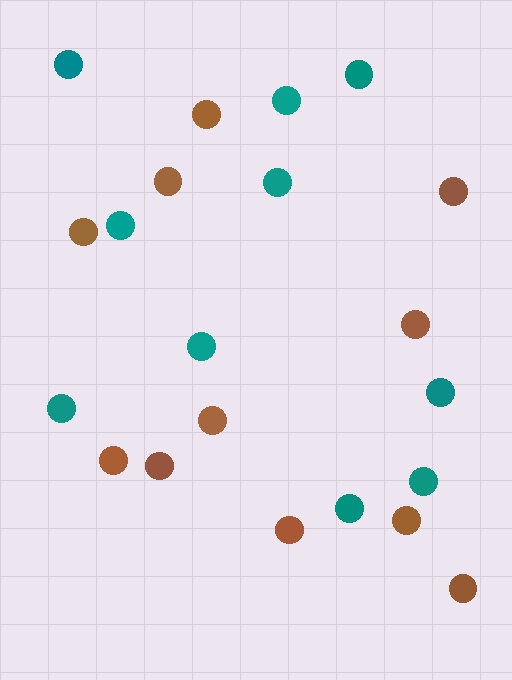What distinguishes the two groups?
There are 2 groups: one group of brown circles (11) and one group of teal circles (10).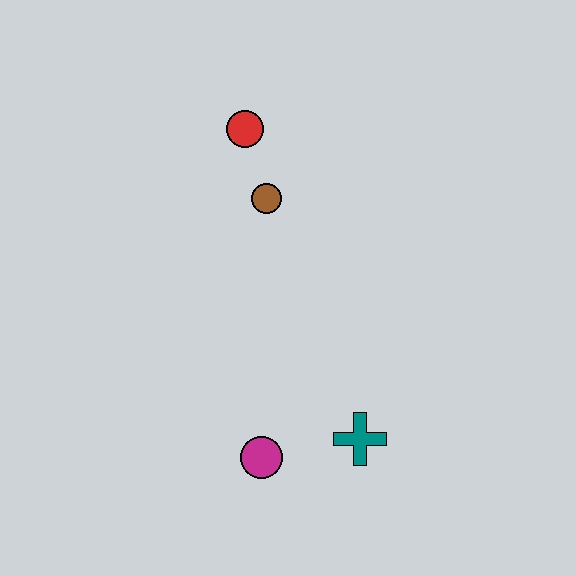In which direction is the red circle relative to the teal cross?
The red circle is above the teal cross.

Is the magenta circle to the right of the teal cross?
No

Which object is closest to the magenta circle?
The teal cross is closest to the magenta circle.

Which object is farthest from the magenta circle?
The red circle is farthest from the magenta circle.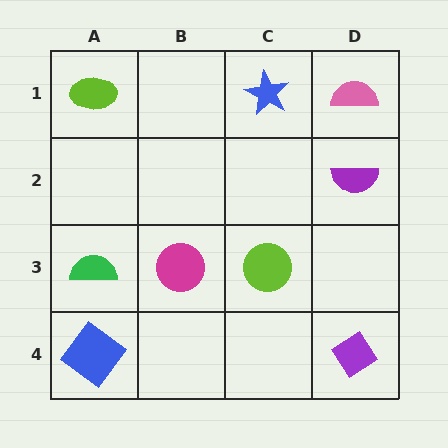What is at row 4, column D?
A purple diamond.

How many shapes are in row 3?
3 shapes.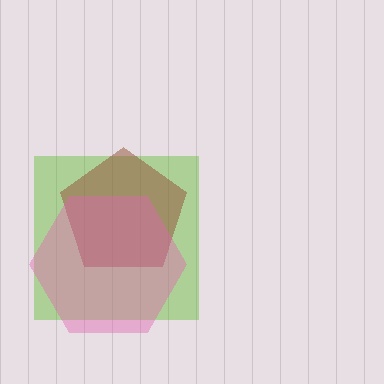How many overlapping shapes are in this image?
There are 3 overlapping shapes in the image.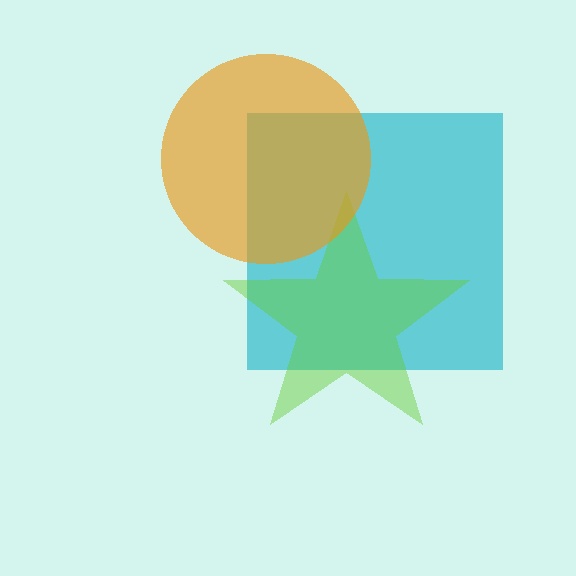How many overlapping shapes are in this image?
There are 3 overlapping shapes in the image.